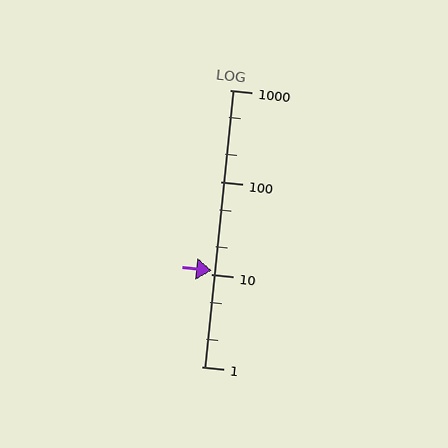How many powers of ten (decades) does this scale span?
The scale spans 3 decades, from 1 to 1000.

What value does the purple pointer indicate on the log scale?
The pointer indicates approximately 11.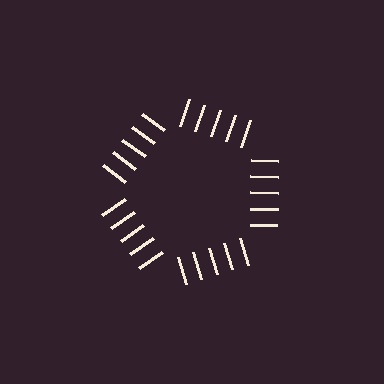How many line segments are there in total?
25 — 5 along each of the 5 edges.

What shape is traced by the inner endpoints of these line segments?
An illusory pentagon — the line segments terminate on its edges but no continuous stroke is drawn.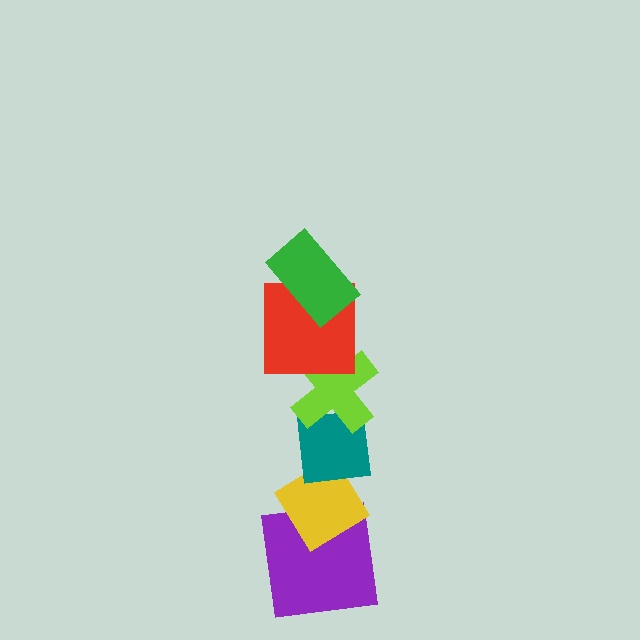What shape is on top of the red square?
The green rectangle is on top of the red square.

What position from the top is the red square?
The red square is 2nd from the top.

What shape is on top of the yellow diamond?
The teal square is on top of the yellow diamond.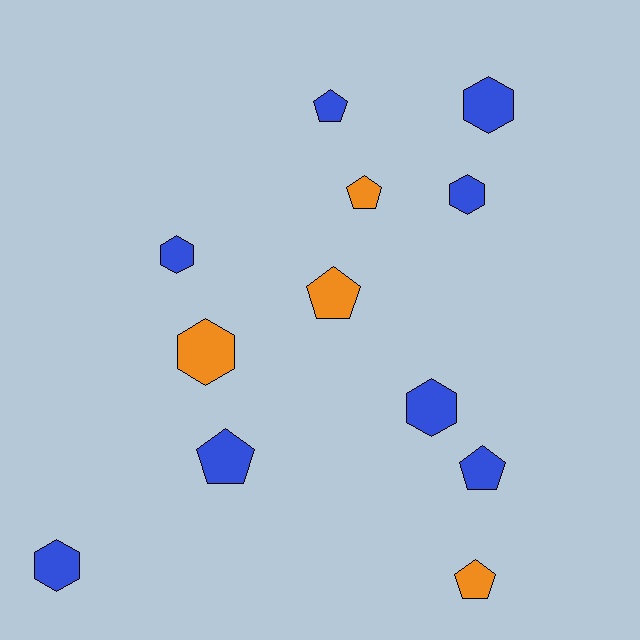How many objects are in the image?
There are 12 objects.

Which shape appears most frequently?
Pentagon, with 6 objects.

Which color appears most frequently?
Blue, with 8 objects.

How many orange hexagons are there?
There is 1 orange hexagon.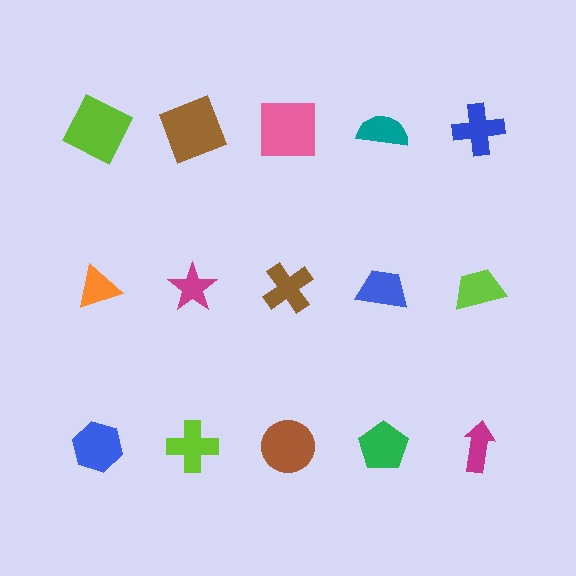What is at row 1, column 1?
A lime square.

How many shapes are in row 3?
5 shapes.